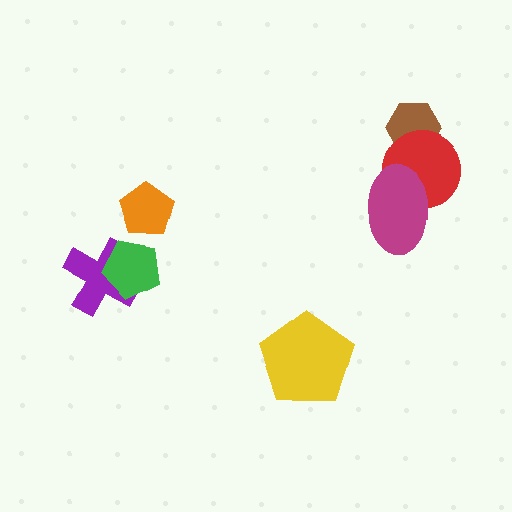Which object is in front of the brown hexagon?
The red circle is in front of the brown hexagon.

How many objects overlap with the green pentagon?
1 object overlaps with the green pentagon.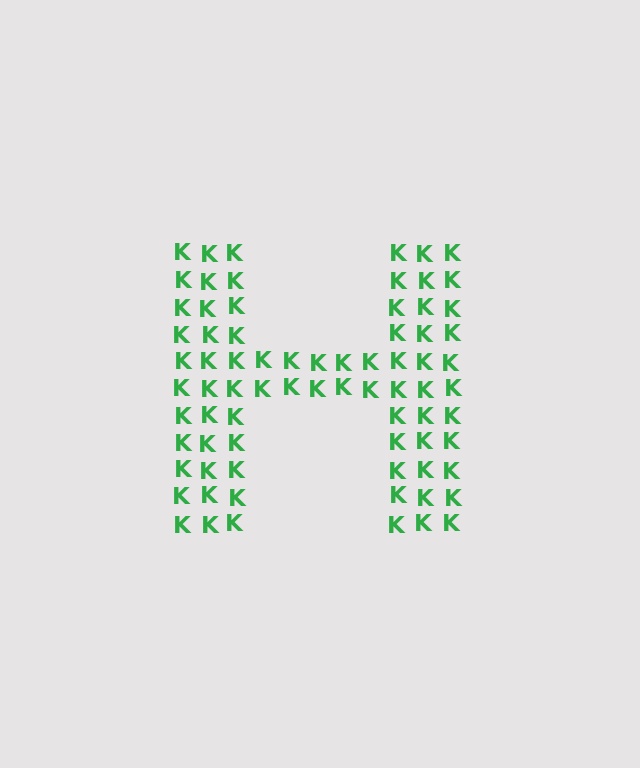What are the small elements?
The small elements are letter K's.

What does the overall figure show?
The overall figure shows the letter H.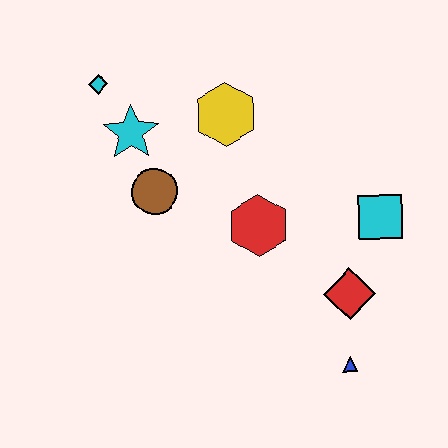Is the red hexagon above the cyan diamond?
No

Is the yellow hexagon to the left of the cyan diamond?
No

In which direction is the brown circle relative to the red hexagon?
The brown circle is to the left of the red hexagon.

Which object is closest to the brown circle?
The cyan star is closest to the brown circle.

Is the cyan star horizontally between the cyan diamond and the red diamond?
Yes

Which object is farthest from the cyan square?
The cyan diamond is farthest from the cyan square.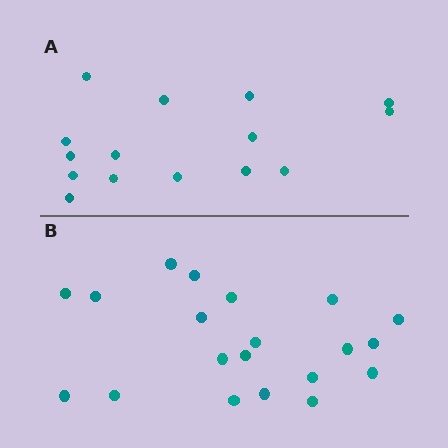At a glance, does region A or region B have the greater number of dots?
Region B (the bottom region) has more dots.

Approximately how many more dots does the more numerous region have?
Region B has about 5 more dots than region A.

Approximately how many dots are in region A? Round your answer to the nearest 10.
About 20 dots. (The exact count is 15, which rounds to 20.)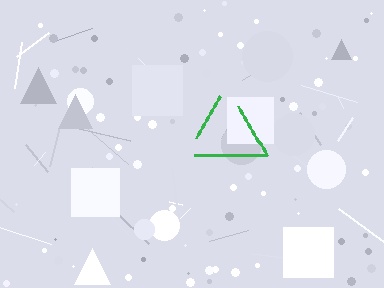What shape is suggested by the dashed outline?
The dashed outline suggests a triangle.